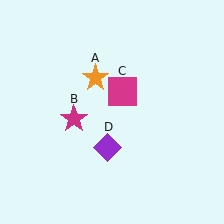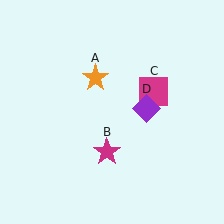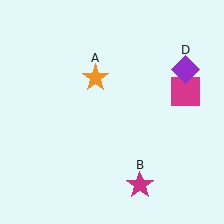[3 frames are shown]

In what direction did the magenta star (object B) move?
The magenta star (object B) moved down and to the right.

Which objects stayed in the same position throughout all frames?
Orange star (object A) remained stationary.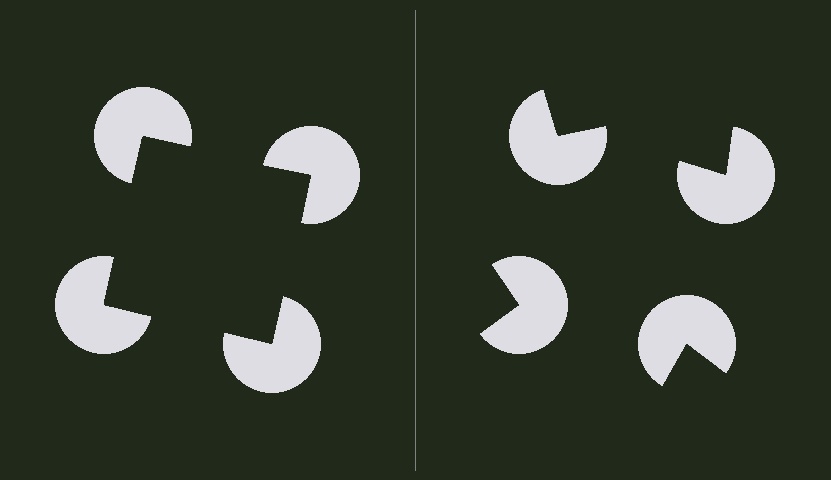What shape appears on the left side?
An illusory square.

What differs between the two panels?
The pac-man discs are positioned identically on both sides; only the wedge orientations differ. On the left they align to a square; on the right they are misaligned.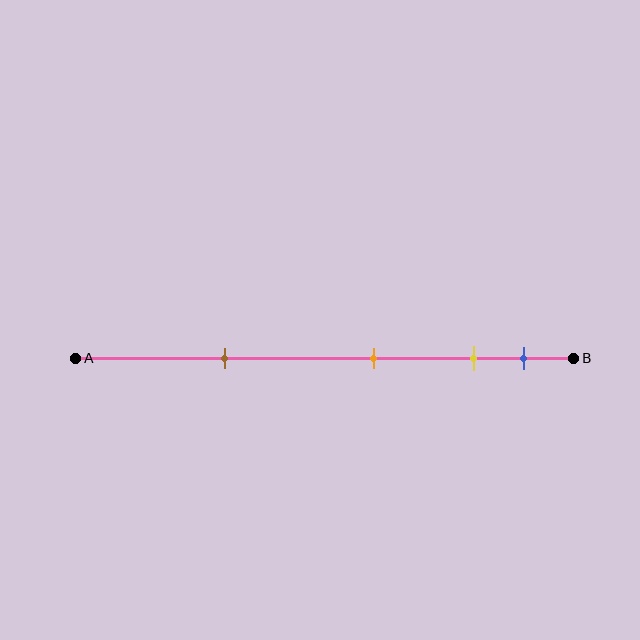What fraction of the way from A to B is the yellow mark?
The yellow mark is approximately 80% (0.8) of the way from A to B.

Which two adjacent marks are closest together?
The yellow and blue marks are the closest adjacent pair.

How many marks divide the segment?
There are 4 marks dividing the segment.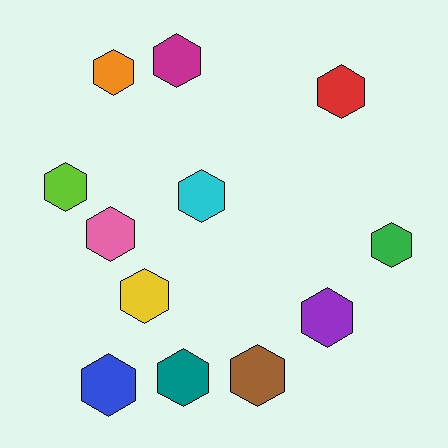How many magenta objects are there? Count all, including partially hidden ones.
There is 1 magenta object.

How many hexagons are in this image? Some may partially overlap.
There are 12 hexagons.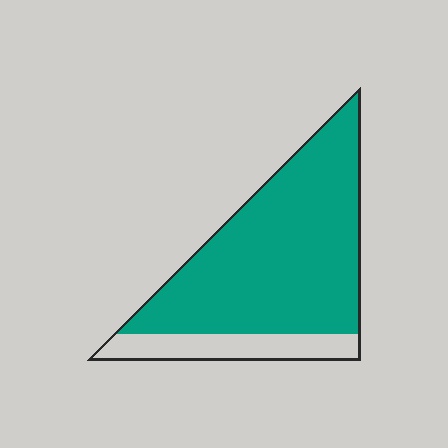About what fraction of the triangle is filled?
About four fifths (4/5).